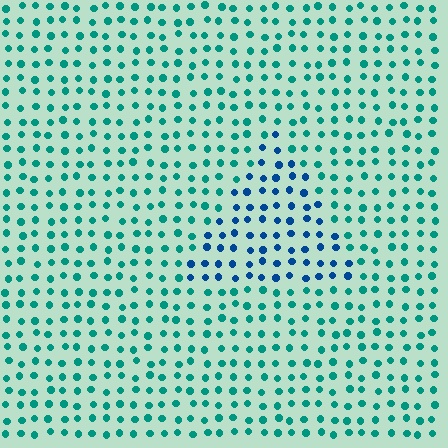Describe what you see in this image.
The image is filled with small teal elements in a uniform arrangement. A triangle-shaped region is visible where the elements are tinted to a slightly different hue, forming a subtle color boundary.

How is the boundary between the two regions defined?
The boundary is defined purely by a slight shift in hue (about 41 degrees). Spacing, size, and orientation are identical on both sides.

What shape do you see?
I see a triangle.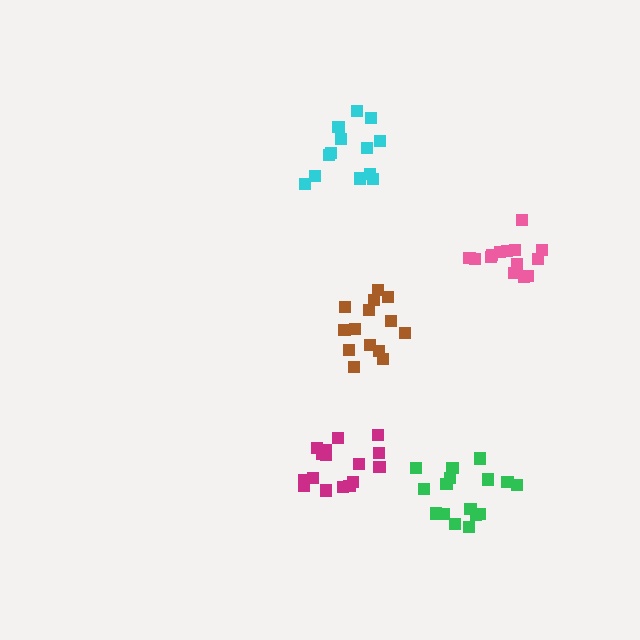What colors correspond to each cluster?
The clusters are colored: magenta, pink, green, cyan, brown.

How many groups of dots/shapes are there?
There are 5 groups.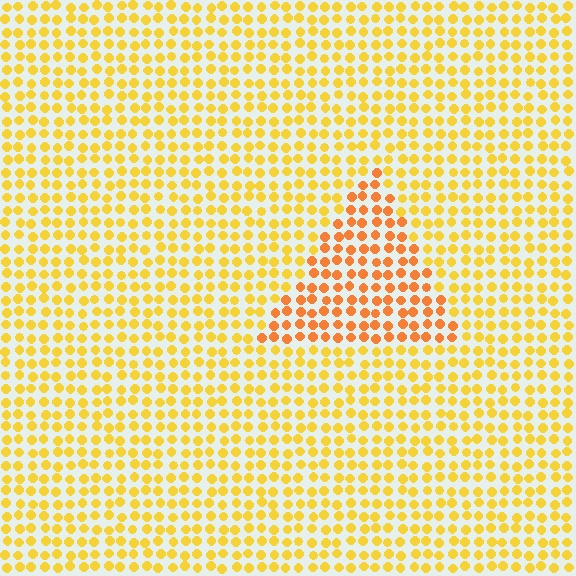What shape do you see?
I see a triangle.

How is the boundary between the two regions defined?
The boundary is defined purely by a slight shift in hue (about 27 degrees). Spacing, size, and orientation are identical on both sides.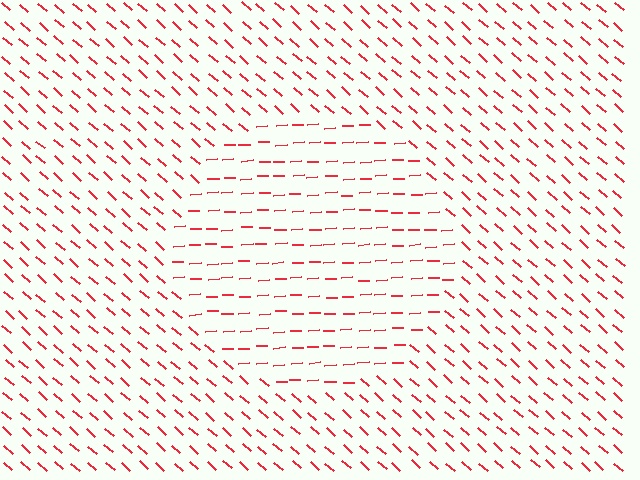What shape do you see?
I see a circle.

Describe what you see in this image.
The image is filled with small red line segments. A circle region in the image has lines oriented differently from the surrounding lines, creating a visible texture boundary.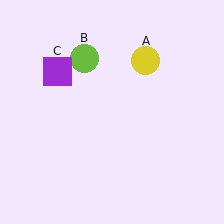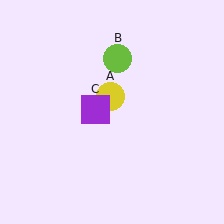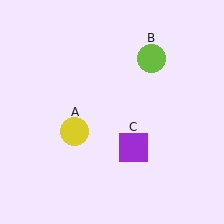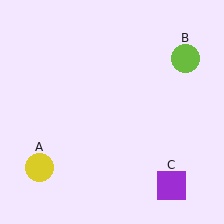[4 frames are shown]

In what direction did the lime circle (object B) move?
The lime circle (object B) moved right.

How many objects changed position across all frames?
3 objects changed position: yellow circle (object A), lime circle (object B), purple square (object C).